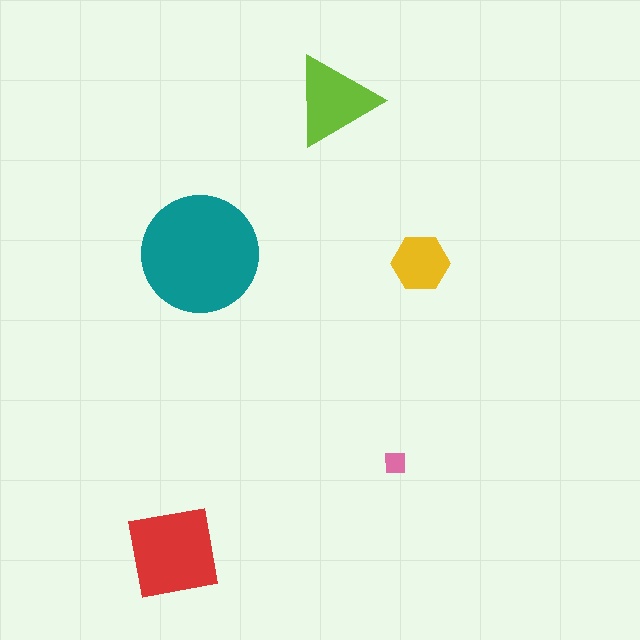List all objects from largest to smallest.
The teal circle, the red square, the lime triangle, the yellow hexagon, the pink square.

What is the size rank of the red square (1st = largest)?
2nd.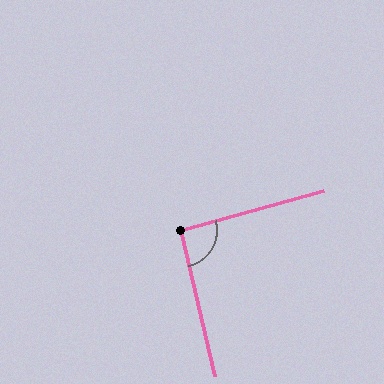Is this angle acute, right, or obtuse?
It is approximately a right angle.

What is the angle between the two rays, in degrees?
Approximately 92 degrees.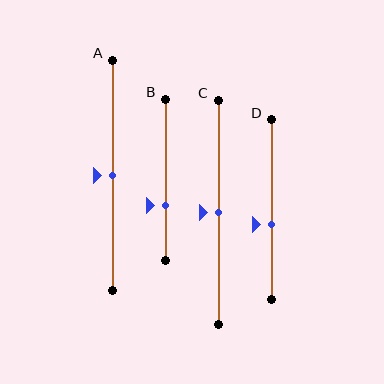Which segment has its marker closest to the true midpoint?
Segment A has its marker closest to the true midpoint.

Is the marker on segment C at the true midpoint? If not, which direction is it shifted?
Yes, the marker on segment C is at the true midpoint.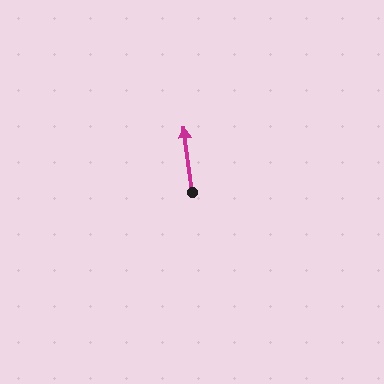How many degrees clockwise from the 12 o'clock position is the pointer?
Approximately 353 degrees.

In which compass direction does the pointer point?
North.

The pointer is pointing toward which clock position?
Roughly 12 o'clock.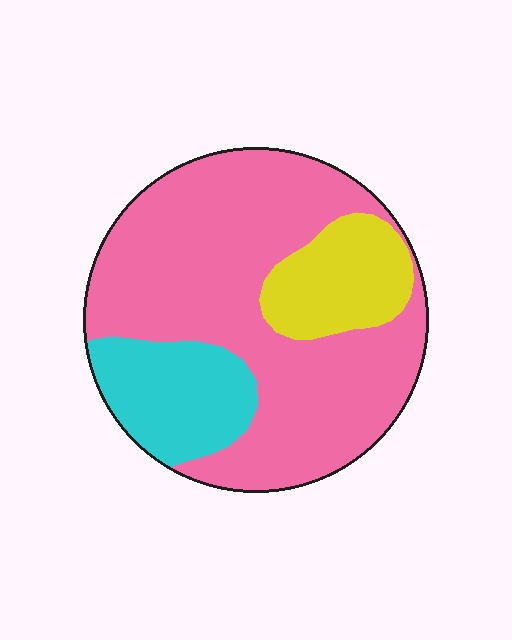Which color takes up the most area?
Pink, at roughly 70%.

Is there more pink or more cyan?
Pink.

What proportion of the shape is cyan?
Cyan takes up about one sixth (1/6) of the shape.